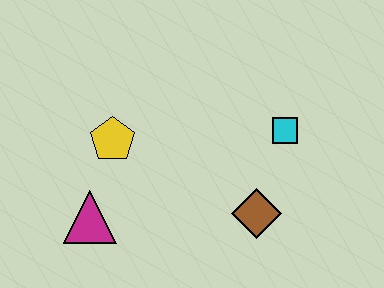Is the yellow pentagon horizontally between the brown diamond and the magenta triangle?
Yes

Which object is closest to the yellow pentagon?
The magenta triangle is closest to the yellow pentagon.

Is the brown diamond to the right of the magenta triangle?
Yes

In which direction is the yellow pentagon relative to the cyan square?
The yellow pentagon is to the left of the cyan square.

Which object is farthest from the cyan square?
The magenta triangle is farthest from the cyan square.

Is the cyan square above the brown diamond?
Yes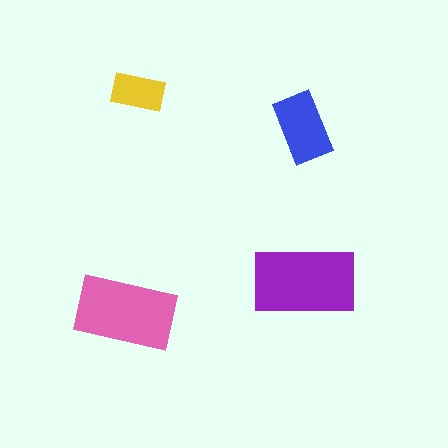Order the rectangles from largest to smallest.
the purple one, the pink one, the blue one, the yellow one.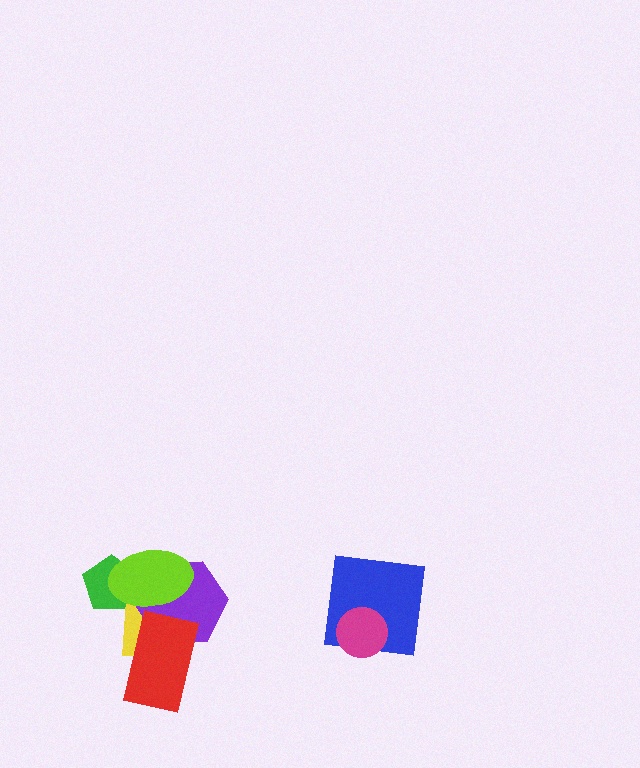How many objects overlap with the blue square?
1 object overlaps with the blue square.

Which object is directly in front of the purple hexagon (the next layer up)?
The lime ellipse is directly in front of the purple hexagon.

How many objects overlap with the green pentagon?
2 objects overlap with the green pentagon.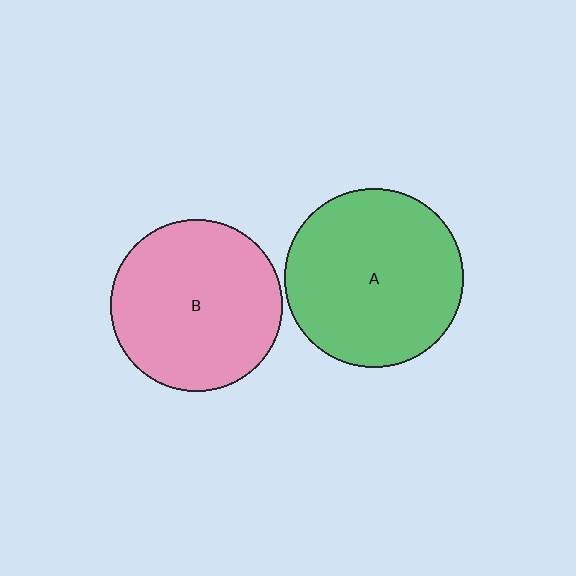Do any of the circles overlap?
No, none of the circles overlap.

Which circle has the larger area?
Circle A (green).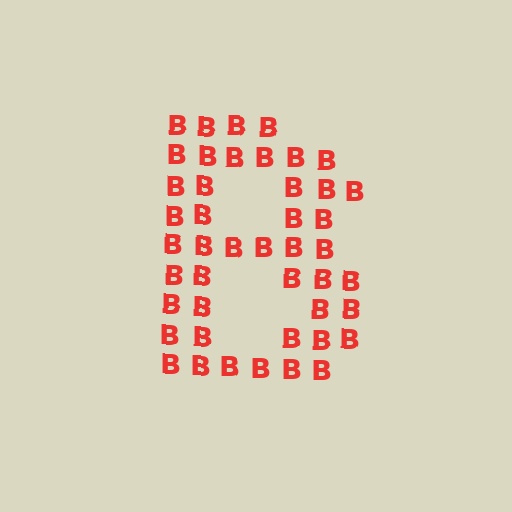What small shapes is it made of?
It is made of small letter B's.